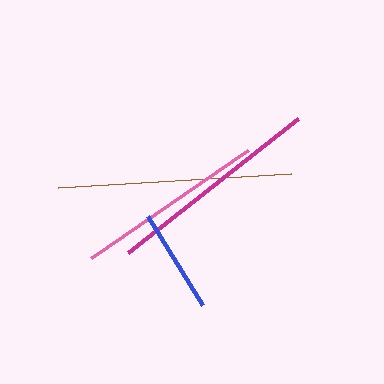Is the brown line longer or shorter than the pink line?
The brown line is longer than the pink line.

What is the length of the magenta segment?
The magenta segment is approximately 217 pixels long.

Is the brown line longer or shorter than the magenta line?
The brown line is longer than the magenta line.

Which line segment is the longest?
The brown line is the longest at approximately 233 pixels.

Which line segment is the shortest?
The blue line is the shortest at approximately 104 pixels.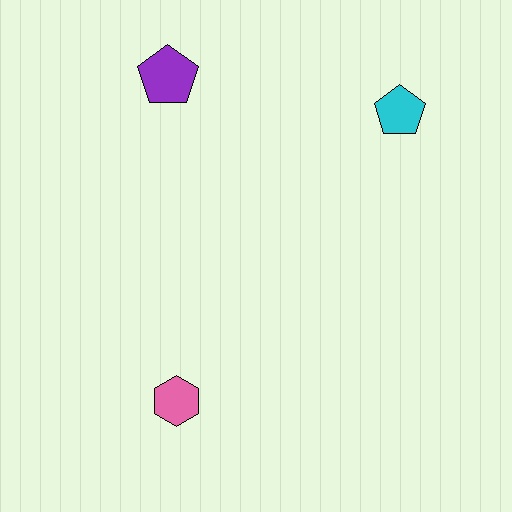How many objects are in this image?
There are 3 objects.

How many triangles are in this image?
There are no triangles.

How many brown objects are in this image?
There are no brown objects.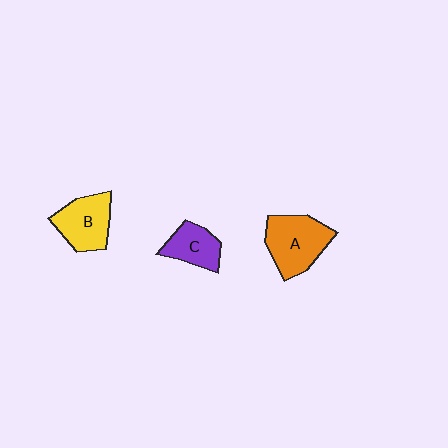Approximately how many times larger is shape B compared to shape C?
Approximately 1.3 times.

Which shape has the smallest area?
Shape C (purple).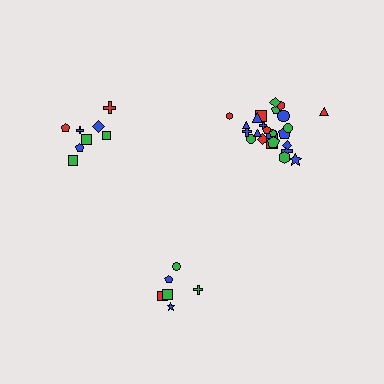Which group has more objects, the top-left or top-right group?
The top-right group.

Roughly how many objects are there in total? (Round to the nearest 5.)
Roughly 40 objects in total.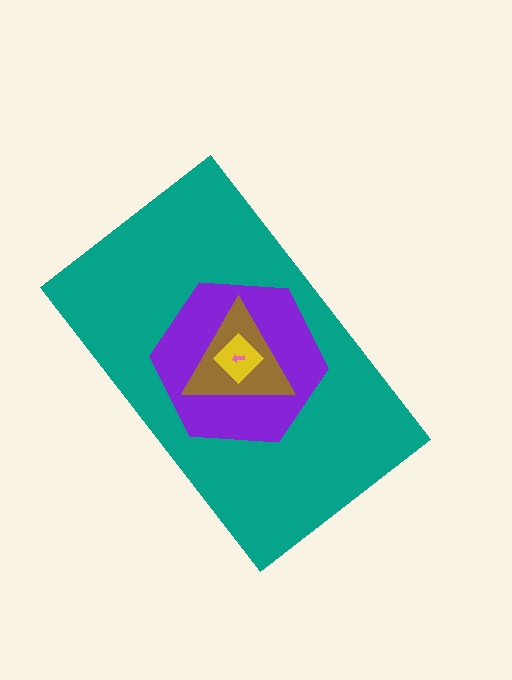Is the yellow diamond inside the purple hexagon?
Yes.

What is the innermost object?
The pink arrow.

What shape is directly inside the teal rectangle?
The purple hexagon.